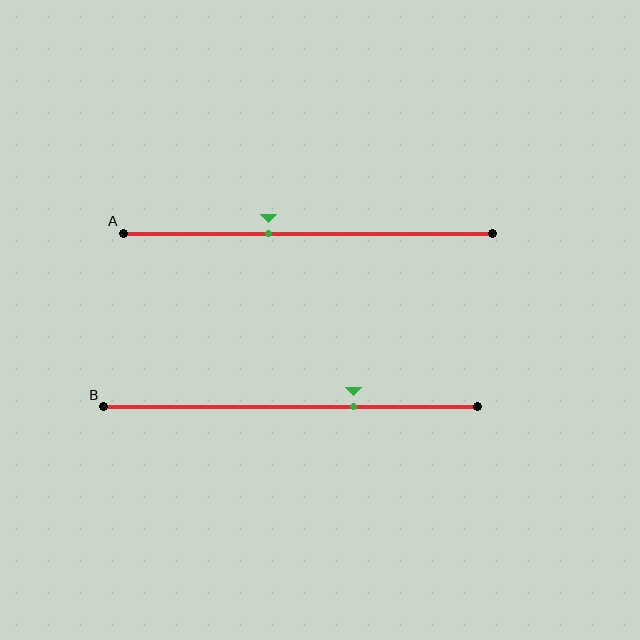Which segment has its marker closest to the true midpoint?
Segment A has its marker closest to the true midpoint.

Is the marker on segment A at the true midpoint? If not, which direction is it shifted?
No, the marker on segment A is shifted to the left by about 11% of the segment length.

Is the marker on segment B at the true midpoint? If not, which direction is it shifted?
No, the marker on segment B is shifted to the right by about 17% of the segment length.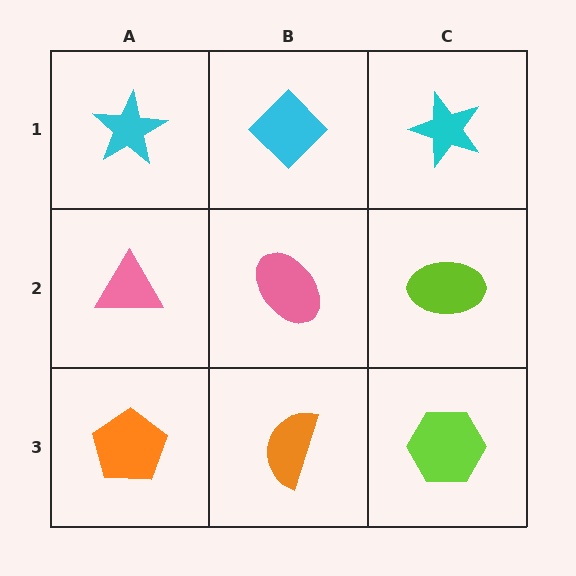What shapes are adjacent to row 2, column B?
A cyan diamond (row 1, column B), an orange semicircle (row 3, column B), a pink triangle (row 2, column A), a lime ellipse (row 2, column C).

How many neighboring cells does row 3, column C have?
2.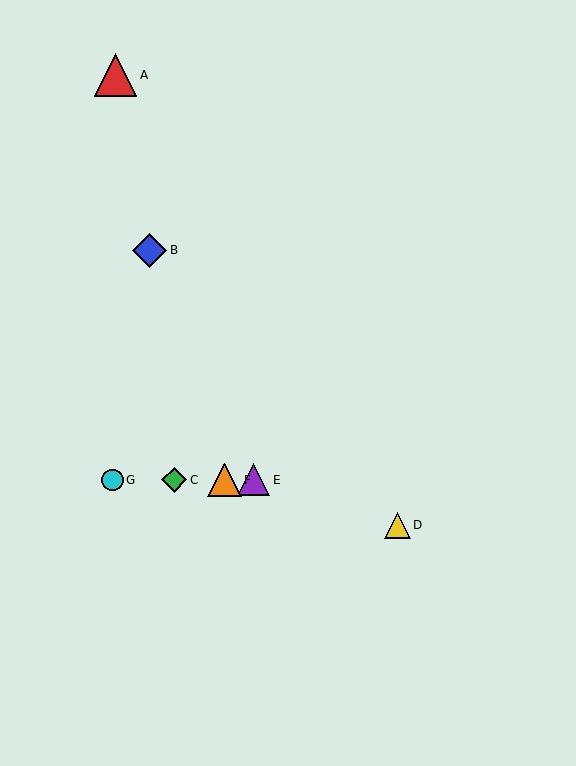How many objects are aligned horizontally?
4 objects (C, E, F, G) are aligned horizontally.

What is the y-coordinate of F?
Object F is at y≈480.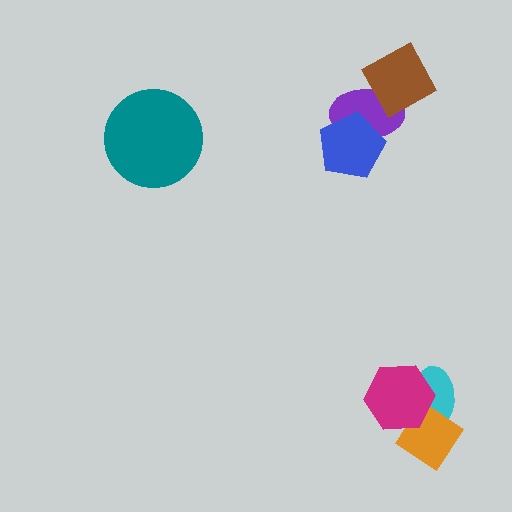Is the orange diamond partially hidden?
Yes, it is partially covered by another shape.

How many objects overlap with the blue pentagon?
1 object overlaps with the blue pentagon.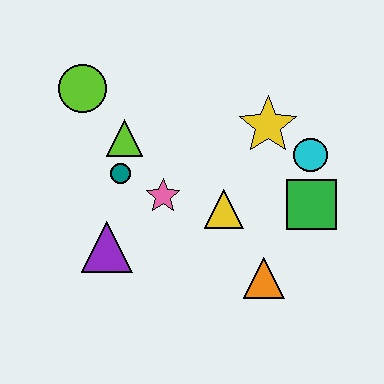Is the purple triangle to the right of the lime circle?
Yes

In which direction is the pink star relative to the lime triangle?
The pink star is below the lime triangle.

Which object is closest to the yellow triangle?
The pink star is closest to the yellow triangle.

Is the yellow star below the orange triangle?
No